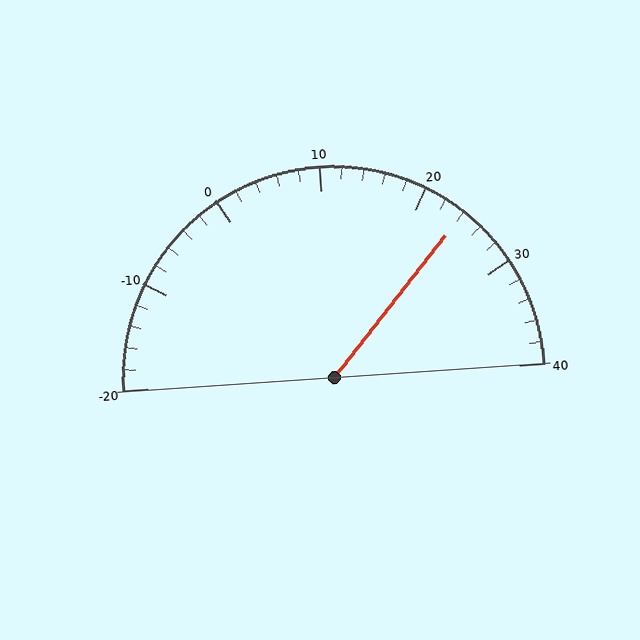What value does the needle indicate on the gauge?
The needle indicates approximately 24.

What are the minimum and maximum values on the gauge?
The gauge ranges from -20 to 40.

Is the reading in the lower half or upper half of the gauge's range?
The reading is in the upper half of the range (-20 to 40).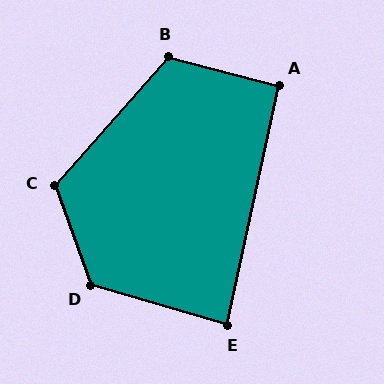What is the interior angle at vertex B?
Approximately 117 degrees (obtuse).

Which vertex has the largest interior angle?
D, at approximately 126 degrees.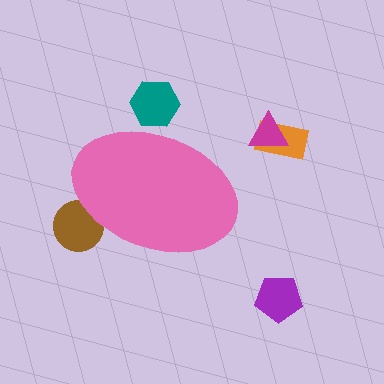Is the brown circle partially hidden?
Yes, the brown circle is partially hidden behind the pink ellipse.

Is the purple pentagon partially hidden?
No, the purple pentagon is fully visible.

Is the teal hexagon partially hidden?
Yes, the teal hexagon is partially hidden behind the pink ellipse.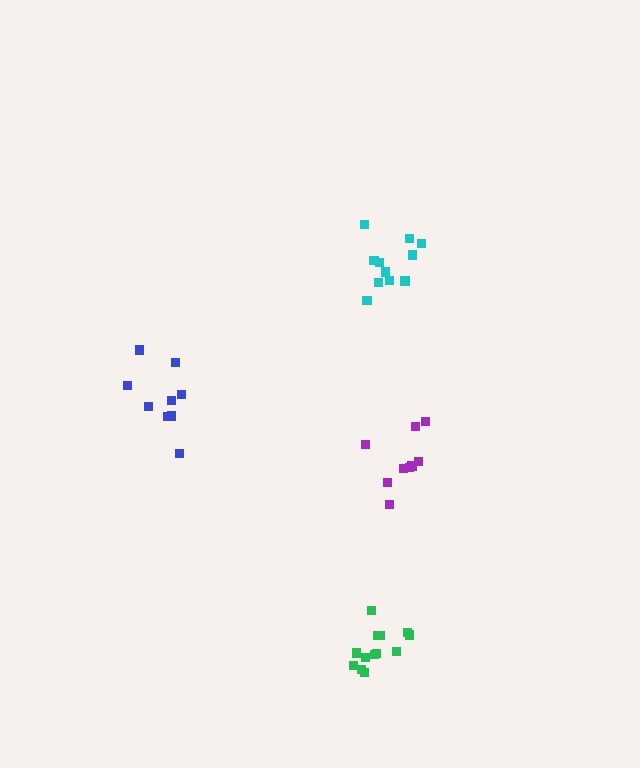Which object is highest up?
The cyan cluster is topmost.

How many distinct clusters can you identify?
There are 4 distinct clusters.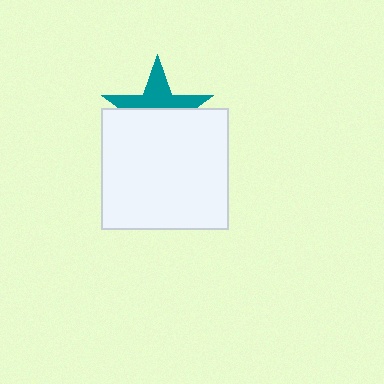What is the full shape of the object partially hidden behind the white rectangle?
The partially hidden object is a teal star.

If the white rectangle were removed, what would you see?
You would see the complete teal star.